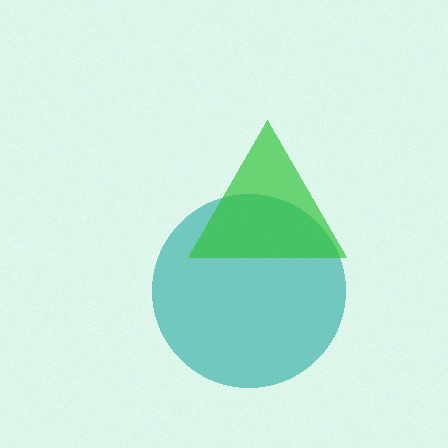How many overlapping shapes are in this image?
There are 2 overlapping shapes in the image.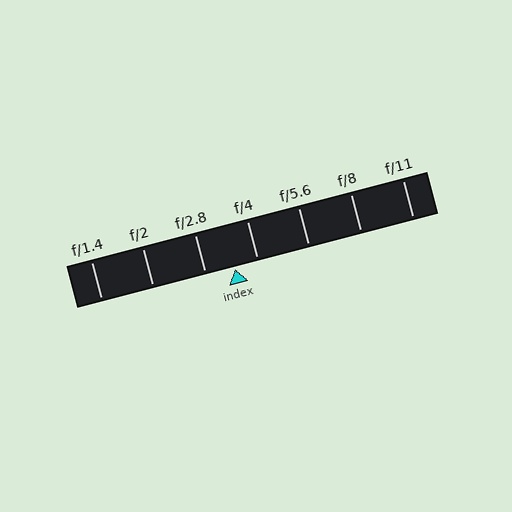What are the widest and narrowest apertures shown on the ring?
The widest aperture shown is f/1.4 and the narrowest is f/11.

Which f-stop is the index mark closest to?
The index mark is closest to f/4.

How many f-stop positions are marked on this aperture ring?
There are 7 f-stop positions marked.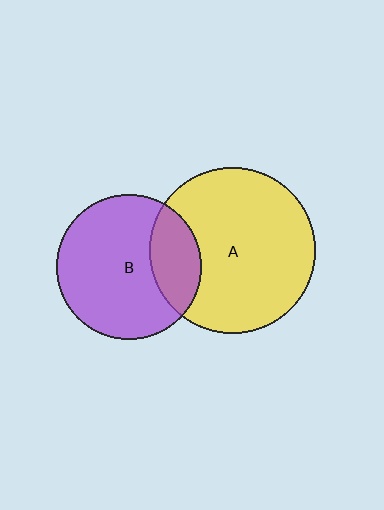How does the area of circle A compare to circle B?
Approximately 1.3 times.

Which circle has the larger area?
Circle A (yellow).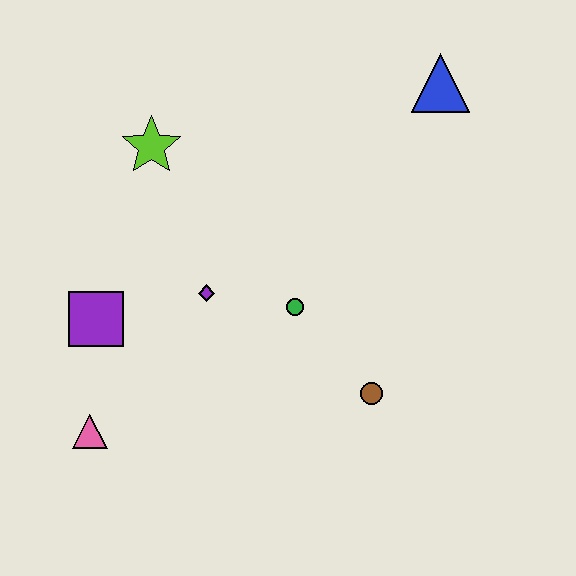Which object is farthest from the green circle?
The blue triangle is farthest from the green circle.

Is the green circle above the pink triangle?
Yes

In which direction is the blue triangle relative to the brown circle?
The blue triangle is above the brown circle.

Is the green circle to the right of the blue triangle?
No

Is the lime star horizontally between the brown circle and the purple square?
Yes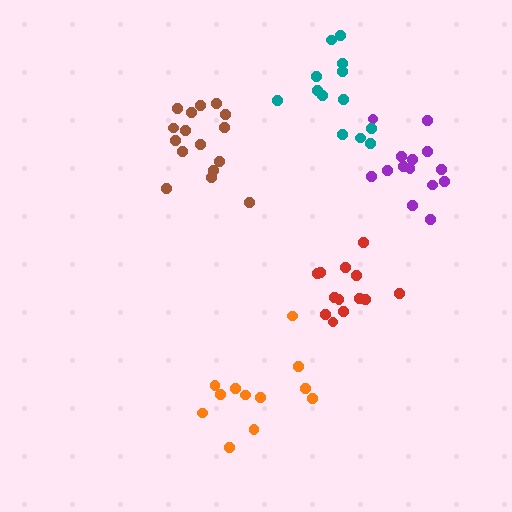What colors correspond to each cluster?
The clusters are colored: brown, purple, red, teal, orange.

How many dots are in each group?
Group 1: 16 dots, Group 2: 14 dots, Group 3: 14 dots, Group 4: 13 dots, Group 5: 12 dots (69 total).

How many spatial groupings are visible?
There are 5 spatial groupings.